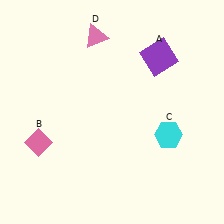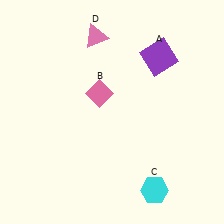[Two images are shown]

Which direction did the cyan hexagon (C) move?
The cyan hexagon (C) moved down.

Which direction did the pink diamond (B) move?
The pink diamond (B) moved right.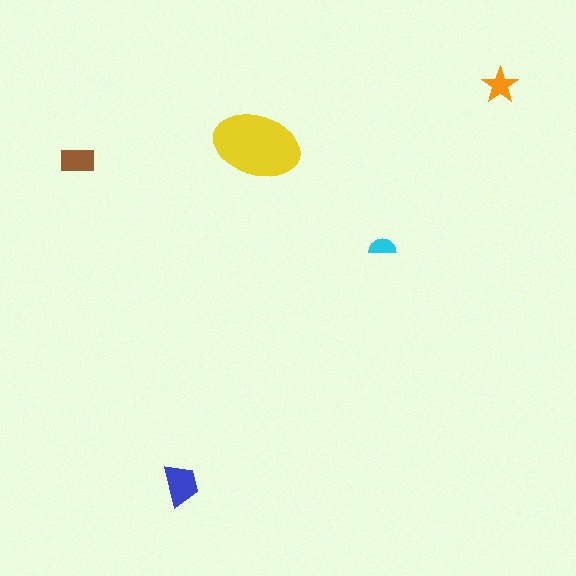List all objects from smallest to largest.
The cyan semicircle, the orange star, the brown rectangle, the blue trapezoid, the yellow ellipse.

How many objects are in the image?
There are 5 objects in the image.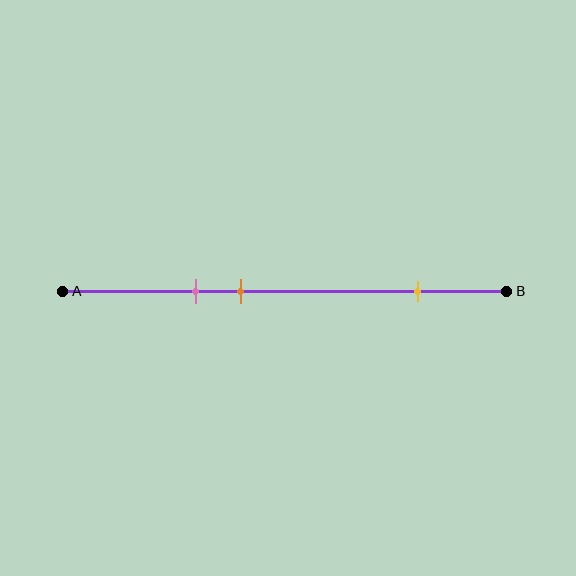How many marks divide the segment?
There are 3 marks dividing the segment.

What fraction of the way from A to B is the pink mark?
The pink mark is approximately 30% (0.3) of the way from A to B.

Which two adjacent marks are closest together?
The pink and orange marks are the closest adjacent pair.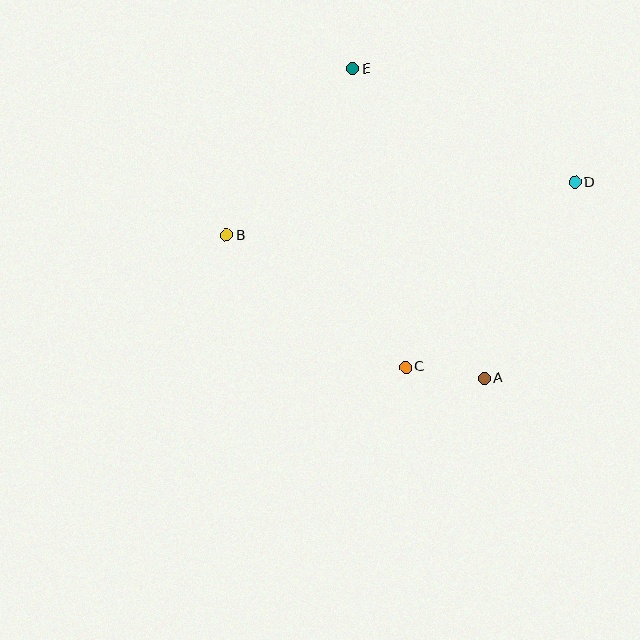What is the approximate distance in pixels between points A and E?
The distance between A and E is approximately 336 pixels.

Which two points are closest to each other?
Points A and C are closest to each other.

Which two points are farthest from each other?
Points B and D are farthest from each other.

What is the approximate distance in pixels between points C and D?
The distance between C and D is approximately 251 pixels.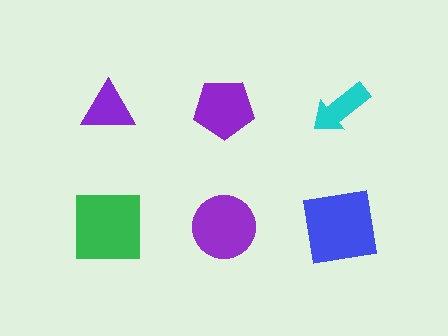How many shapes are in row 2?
3 shapes.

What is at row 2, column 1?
A green square.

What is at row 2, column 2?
A purple circle.